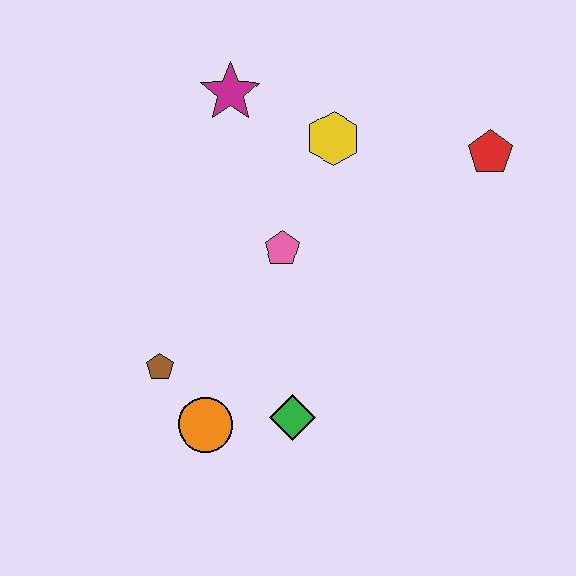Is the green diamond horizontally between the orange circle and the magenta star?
No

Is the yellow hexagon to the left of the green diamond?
No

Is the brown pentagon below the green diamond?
No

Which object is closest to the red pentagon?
The yellow hexagon is closest to the red pentagon.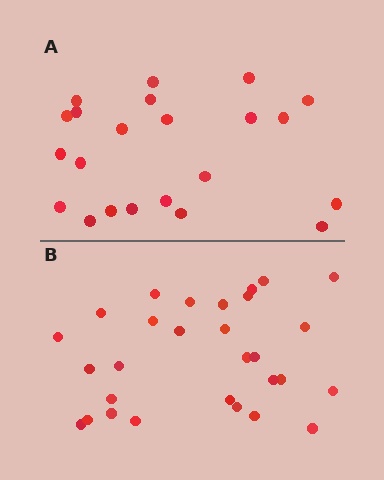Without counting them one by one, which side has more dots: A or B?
Region B (the bottom region) has more dots.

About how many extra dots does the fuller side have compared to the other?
Region B has roughly 8 or so more dots than region A.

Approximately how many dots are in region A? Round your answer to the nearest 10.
About 20 dots. (The exact count is 22, which rounds to 20.)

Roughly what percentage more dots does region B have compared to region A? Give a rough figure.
About 30% more.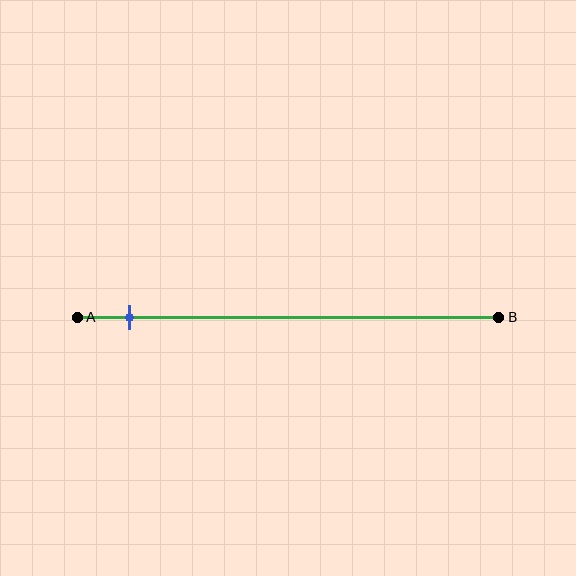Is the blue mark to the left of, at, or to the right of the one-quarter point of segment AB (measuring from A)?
The blue mark is to the left of the one-quarter point of segment AB.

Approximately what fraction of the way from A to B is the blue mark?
The blue mark is approximately 10% of the way from A to B.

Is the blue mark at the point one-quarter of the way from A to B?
No, the mark is at about 10% from A, not at the 25% one-quarter point.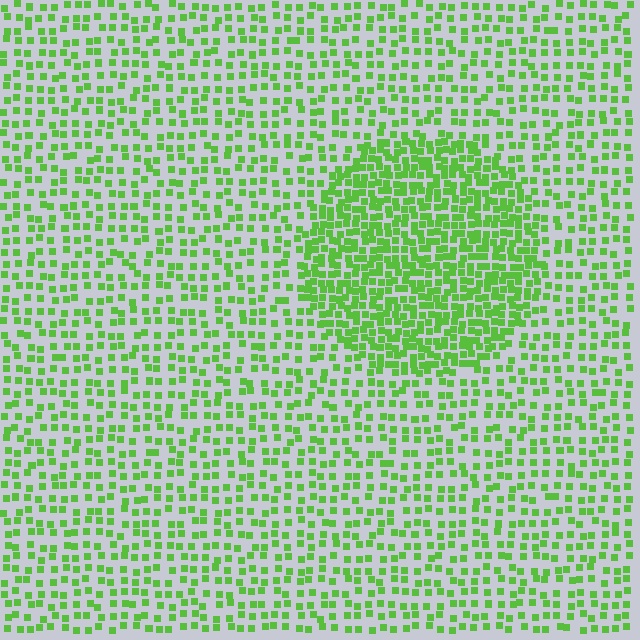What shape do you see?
I see a circle.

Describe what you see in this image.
The image contains small lime elements arranged at two different densities. A circle-shaped region is visible where the elements are more densely packed than the surrounding area.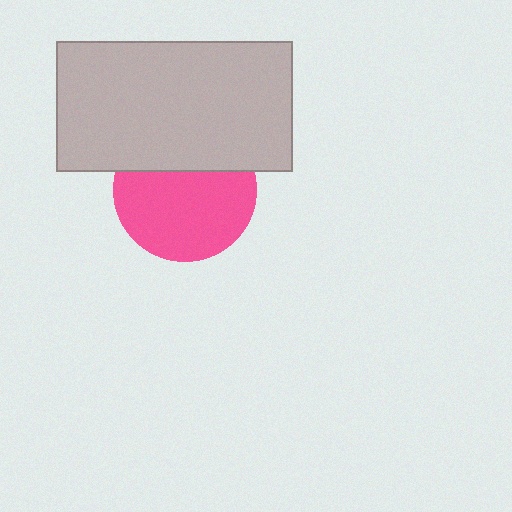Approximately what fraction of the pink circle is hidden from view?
Roughly 34% of the pink circle is hidden behind the light gray rectangle.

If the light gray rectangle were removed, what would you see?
You would see the complete pink circle.